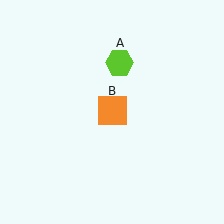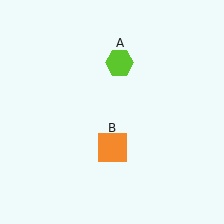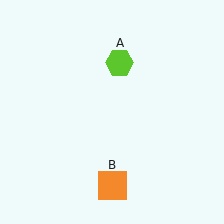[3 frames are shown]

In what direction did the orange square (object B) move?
The orange square (object B) moved down.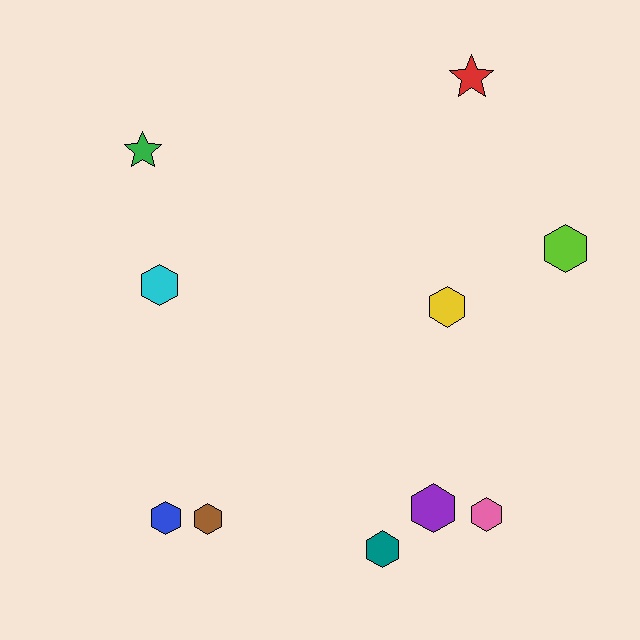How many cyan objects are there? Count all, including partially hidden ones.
There is 1 cyan object.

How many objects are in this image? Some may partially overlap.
There are 10 objects.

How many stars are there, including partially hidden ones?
There are 2 stars.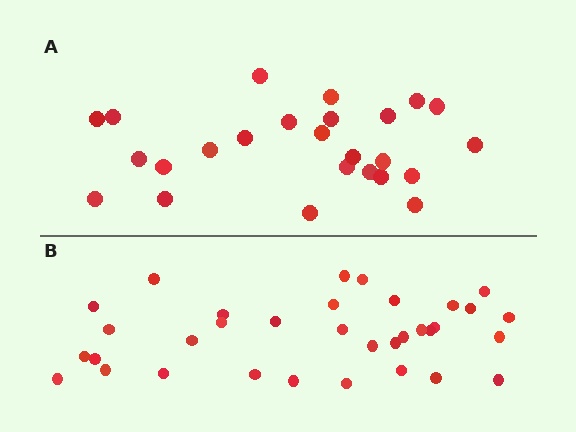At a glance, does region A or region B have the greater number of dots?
Region B (the bottom region) has more dots.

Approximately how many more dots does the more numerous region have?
Region B has roughly 8 or so more dots than region A.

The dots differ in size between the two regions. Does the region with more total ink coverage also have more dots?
No. Region A has more total ink coverage because its dots are larger, but region B actually contains more individual dots. Total area can be misleading — the number of items is what matters here.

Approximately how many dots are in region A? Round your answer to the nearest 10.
About 20 dots. (The exact count is 25, which rounds to 20.)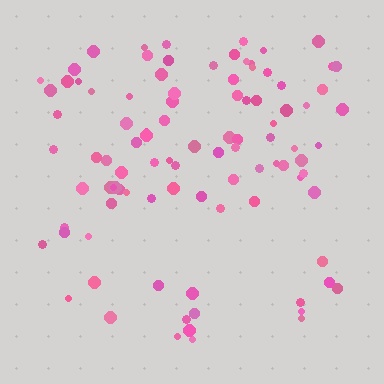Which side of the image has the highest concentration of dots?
The top.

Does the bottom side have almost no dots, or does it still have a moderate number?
Still a moderate number, just noticeably fewer than the top.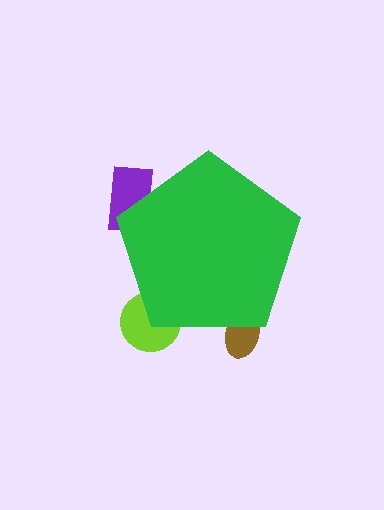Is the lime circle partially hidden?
Yes, the lime circle is partially hidden behind the green pentagon.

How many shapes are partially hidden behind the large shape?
3 shapes are partially hidden.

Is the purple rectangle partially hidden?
Yes, the purple rectangle is partially hidden behind the green pentagon.